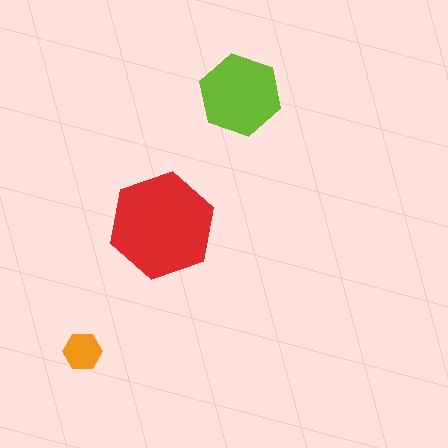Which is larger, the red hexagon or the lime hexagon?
The red one.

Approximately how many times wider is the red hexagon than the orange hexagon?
About 2.5 times wider.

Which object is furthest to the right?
The lime hexagon is rightmost.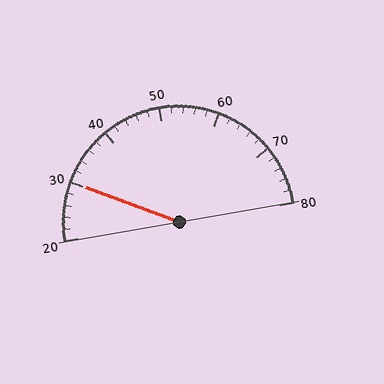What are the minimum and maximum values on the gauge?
The gauge ranges from 20 to 80.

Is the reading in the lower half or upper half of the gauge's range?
The reading is in the lower half of the range (20 to 80).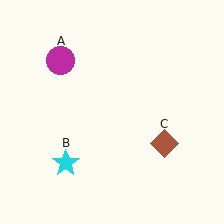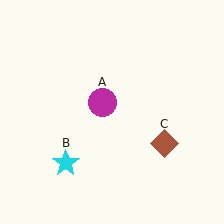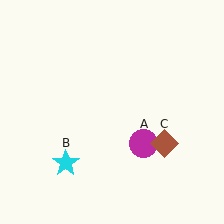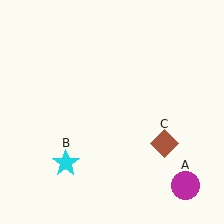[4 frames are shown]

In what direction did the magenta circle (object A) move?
The magenta circle (object A) moved down and to the right.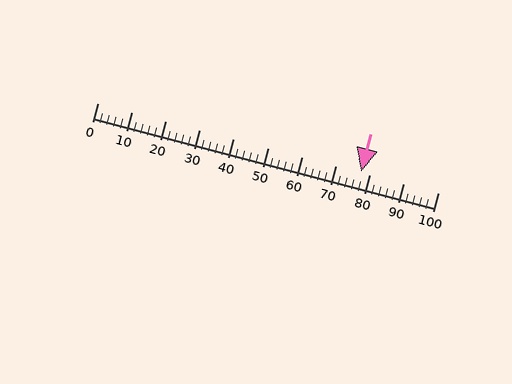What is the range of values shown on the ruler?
The ruler shows values from 0 to 100.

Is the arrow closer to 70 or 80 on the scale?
The arrow is closer to 80.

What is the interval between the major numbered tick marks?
The major tick marks are spaced 10 units apart.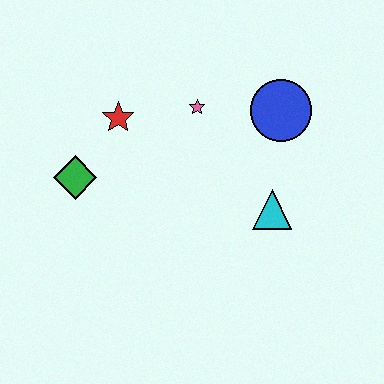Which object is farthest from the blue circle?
The green diamond is farthest from the blue circle.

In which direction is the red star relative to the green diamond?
The red star is above the green diamond.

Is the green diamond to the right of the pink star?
No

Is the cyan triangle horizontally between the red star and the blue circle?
Yes